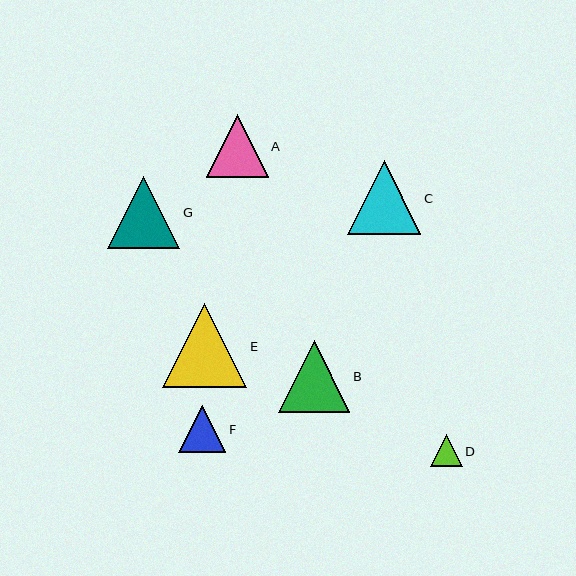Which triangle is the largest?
Triangle E is the largest with a size of approximately 84 pixels.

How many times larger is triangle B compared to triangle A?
Triangle B is approximately 1.2 times the size of triangle A.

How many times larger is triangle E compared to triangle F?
Triangle E is approximately 1.8 times the size of triangle F.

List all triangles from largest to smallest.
From largest to smallest: E, C, G, B, A, F, D.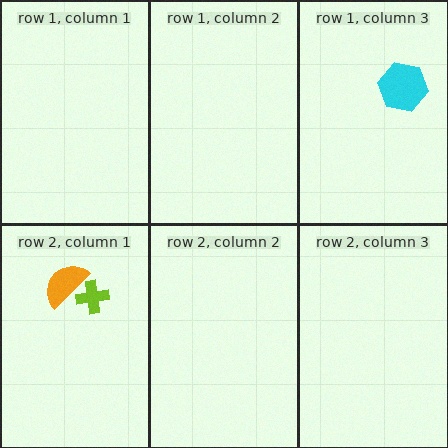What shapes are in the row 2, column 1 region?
The orange semicircle, the lime cross.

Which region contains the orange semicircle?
The row 2, column 1 region.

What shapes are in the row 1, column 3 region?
The cyan hexagon.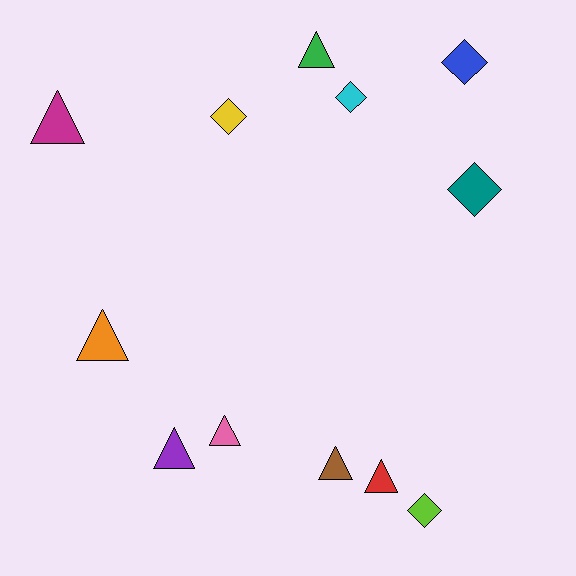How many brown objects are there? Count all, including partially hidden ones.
There is 1 brown object.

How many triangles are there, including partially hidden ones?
There are 7 triangles.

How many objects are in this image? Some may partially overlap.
There are 12 objects.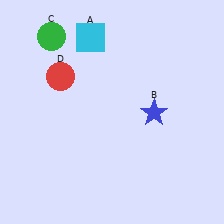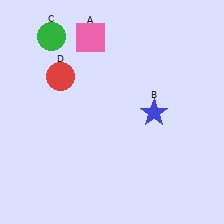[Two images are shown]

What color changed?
The square (A) changed from cyan in Image 1 to pink in Image 2.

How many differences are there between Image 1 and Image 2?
There is 1 difference between the two images.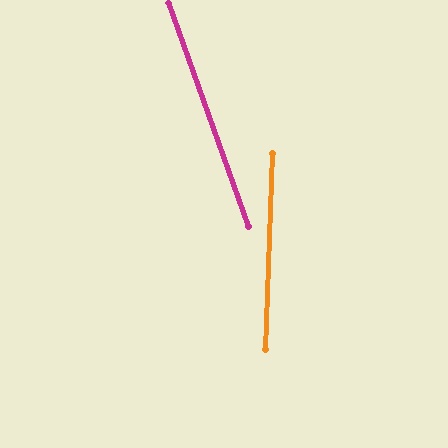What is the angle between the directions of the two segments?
Approximately 22 degrees.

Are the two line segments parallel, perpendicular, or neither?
Neither parallel nor perpendicular — they differ by about 22°.